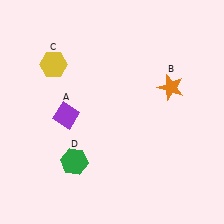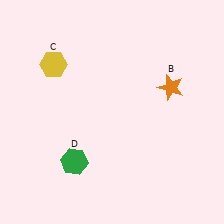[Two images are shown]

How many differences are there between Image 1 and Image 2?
There is 1 difference between the two images.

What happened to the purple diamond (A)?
The purple diamond (A) was removed in Image 2. It was in the bottom-left area of Image 1.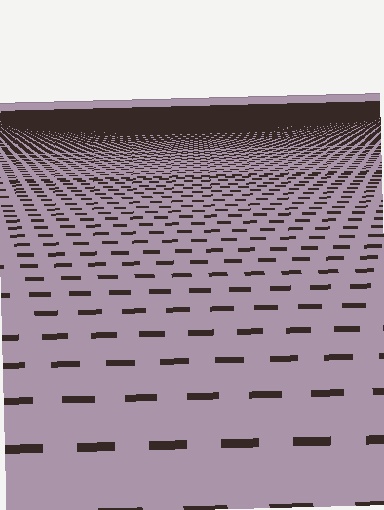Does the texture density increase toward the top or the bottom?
Density increases toward the top.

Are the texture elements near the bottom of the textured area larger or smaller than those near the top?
Larger. Near the bottom, elements are closer to the viewer and appear at a bigger on-screen size.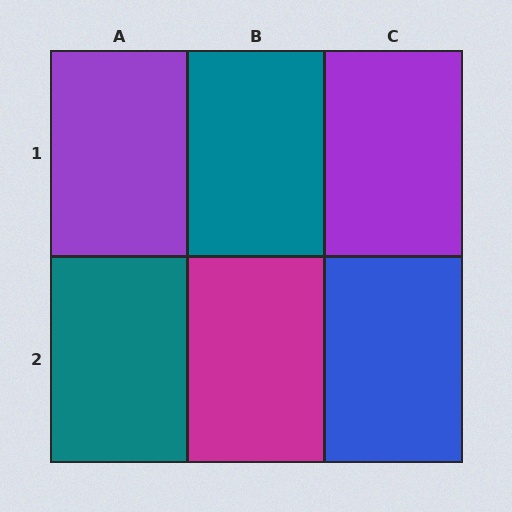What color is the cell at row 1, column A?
Purple.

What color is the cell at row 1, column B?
Teal.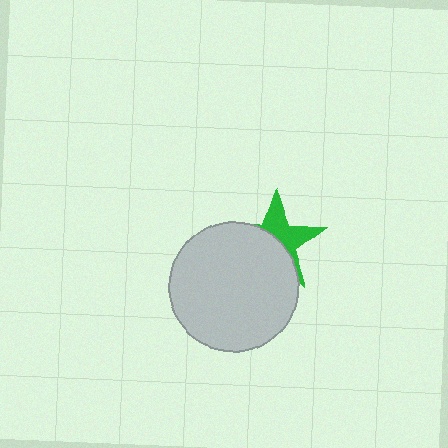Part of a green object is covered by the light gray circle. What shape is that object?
It is a star.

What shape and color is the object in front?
The object in front is a light gray circle.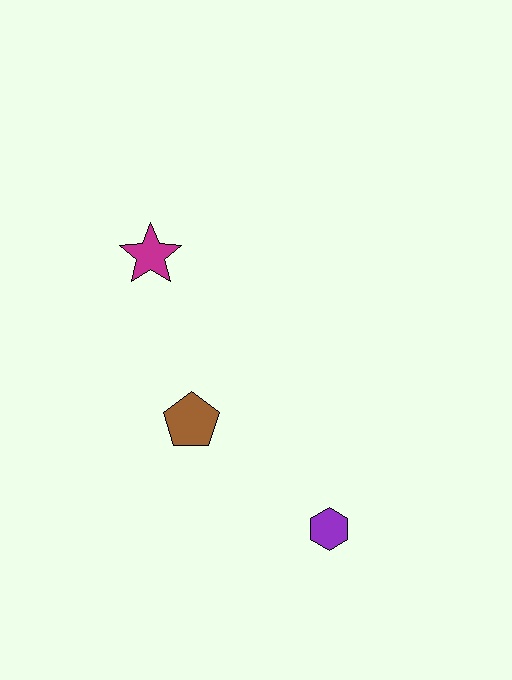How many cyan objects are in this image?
There are no cyan objects.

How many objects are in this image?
There are 3 objects.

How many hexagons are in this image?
There is 1 hexagon.